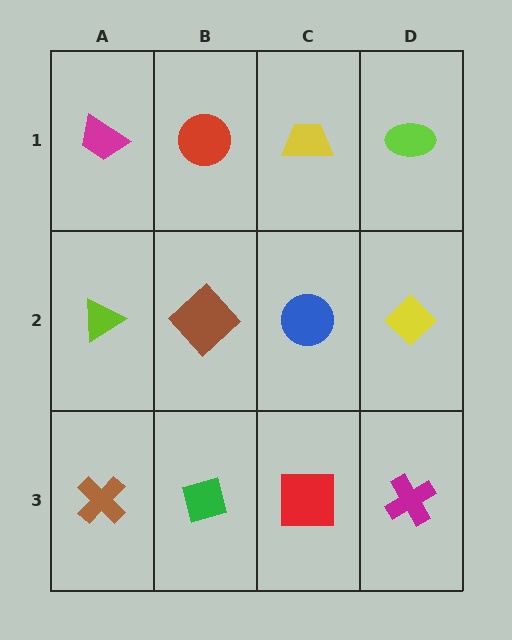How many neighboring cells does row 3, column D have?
2.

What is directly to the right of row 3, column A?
A green diamond.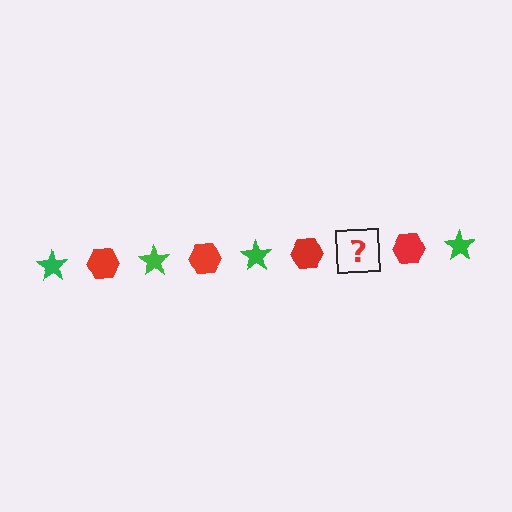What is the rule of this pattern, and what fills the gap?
The rule is that the pattern alternates between green star and red hexagon. The gap should be filled with a green star.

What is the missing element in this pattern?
The missing element is a green star.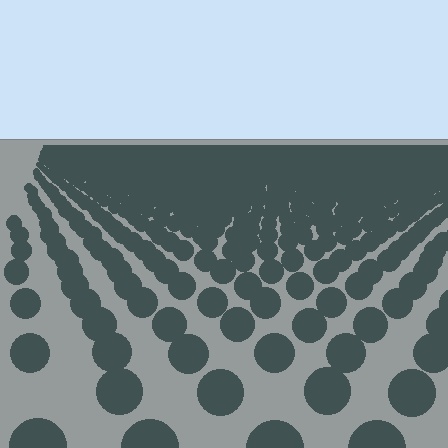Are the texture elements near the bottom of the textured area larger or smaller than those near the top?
Larger. Near the bottom, elements are closer to the viewer and appear at a bigger on-screen size.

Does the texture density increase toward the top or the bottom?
Density increases toward the top.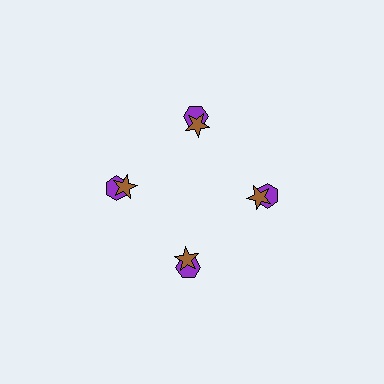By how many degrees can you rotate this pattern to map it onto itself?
The pattern maps onto itself every 90 degrees of rotation.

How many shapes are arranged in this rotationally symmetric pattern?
There are 8 shapes, arranged in 4 groups of 2.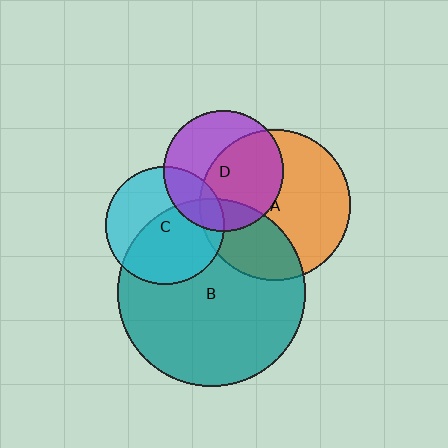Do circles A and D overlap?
Yes.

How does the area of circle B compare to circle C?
Approximately 2.5 times.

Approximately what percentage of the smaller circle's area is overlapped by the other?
Approximately 55%.